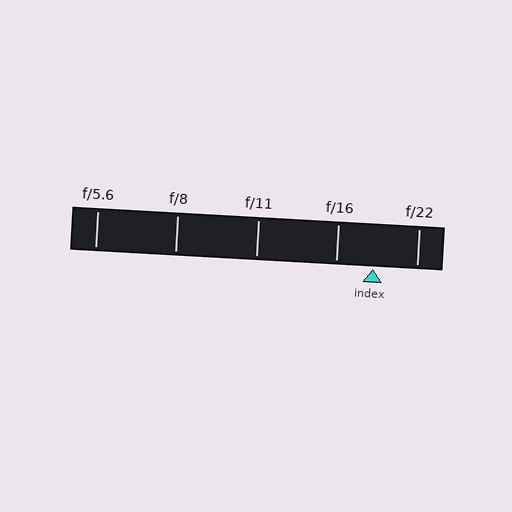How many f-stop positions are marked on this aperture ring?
There are 5 f-stop positions marked.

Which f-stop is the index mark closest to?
The index mark is closest to f/16.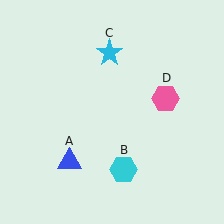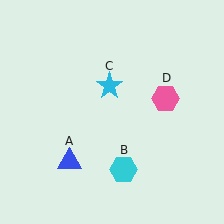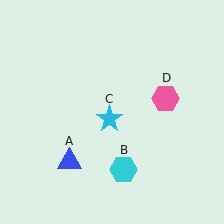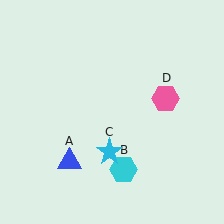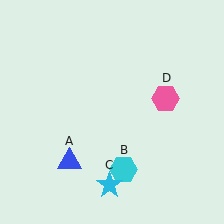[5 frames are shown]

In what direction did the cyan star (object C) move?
The cyan star (object C) moved down.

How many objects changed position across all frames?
1 object changed position: cyan star (object C).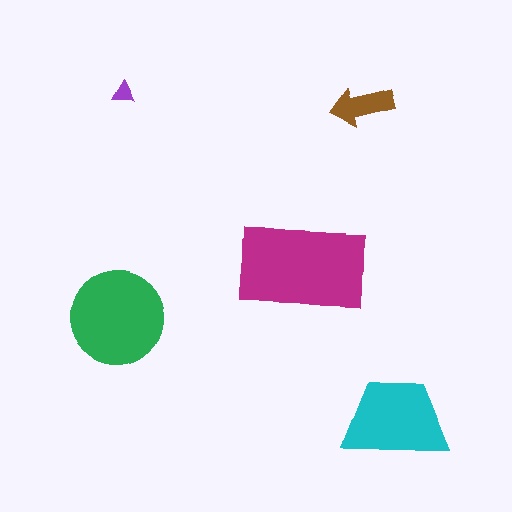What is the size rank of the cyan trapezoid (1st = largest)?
3rd.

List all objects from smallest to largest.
The purple triangle, the brown arrow, the cyan trapezoid, the green circle, the magenta rectangle.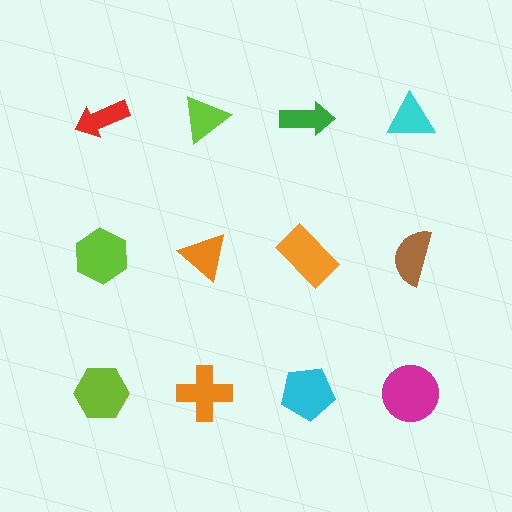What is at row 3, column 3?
A cyan pentagon.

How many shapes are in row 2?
4 shapes.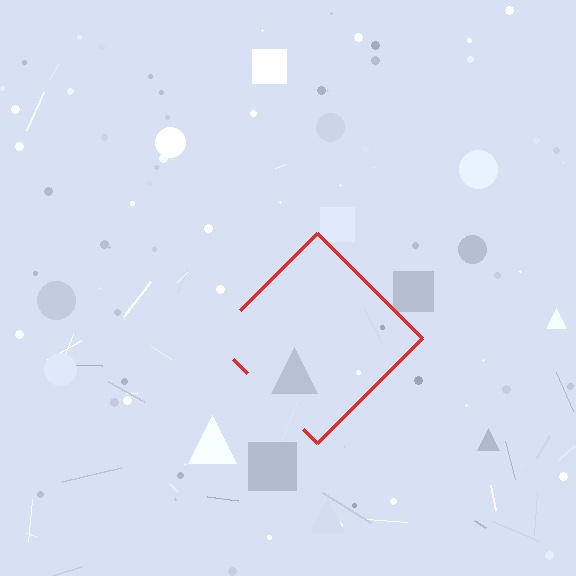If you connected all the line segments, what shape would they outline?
They would outline a diamond.